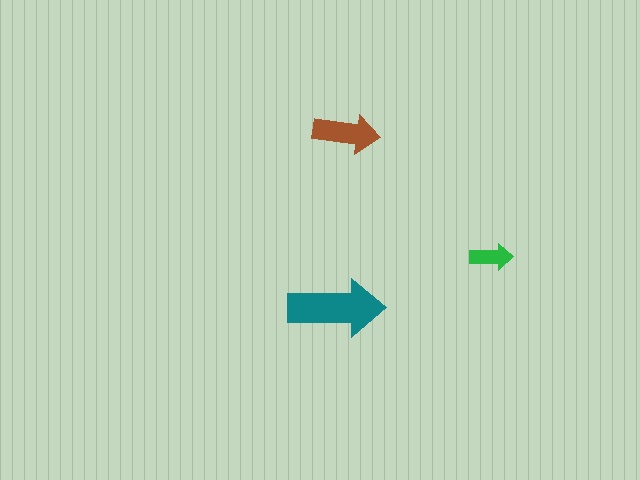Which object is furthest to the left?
The teal arrow is leftmost.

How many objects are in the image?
There are 3 objects in the image.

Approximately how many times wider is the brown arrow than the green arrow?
About 1.5 times wider.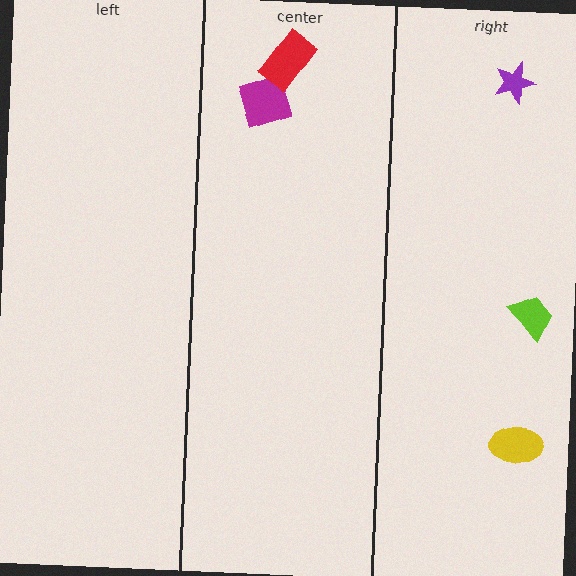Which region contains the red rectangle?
The center region.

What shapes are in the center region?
The magenta square, the red rectangle.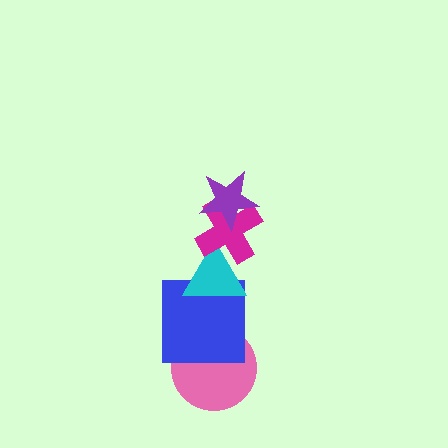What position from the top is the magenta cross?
The magenta cross is 2nd from the top.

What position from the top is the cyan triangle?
The cyan triangle is 3rd from the top.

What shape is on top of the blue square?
The cyan triangle is on top of the blue square.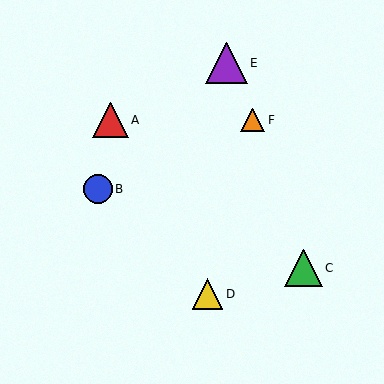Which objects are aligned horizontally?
Objects A, F are aligned horizontally.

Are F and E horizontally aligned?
No, F is at y≈120 and E is at y≈63.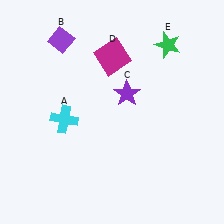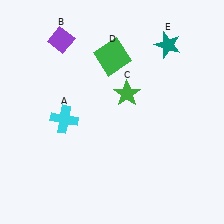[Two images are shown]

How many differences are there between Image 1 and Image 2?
There are 3 differences between the two images.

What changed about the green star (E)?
In Image 1, E is green. In Image 2, it changed to teal.